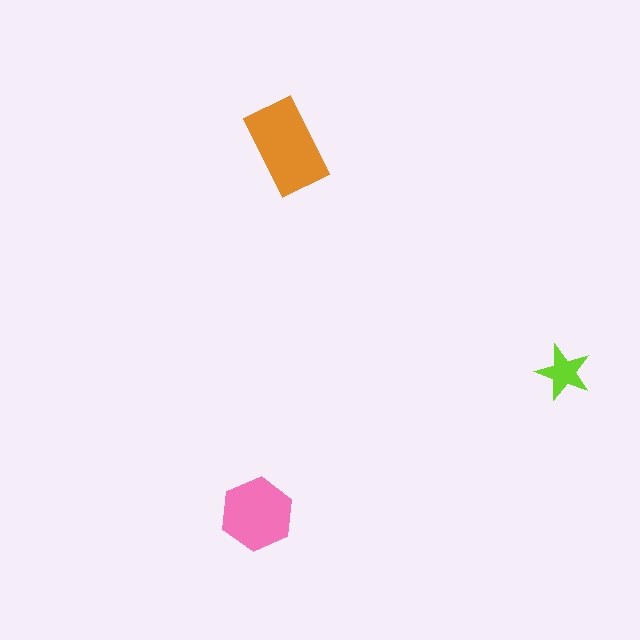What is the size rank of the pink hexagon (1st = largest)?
2nd.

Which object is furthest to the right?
The lime star is rightmost.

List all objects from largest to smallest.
The orange rectangle, the pink hexagon, the lime star.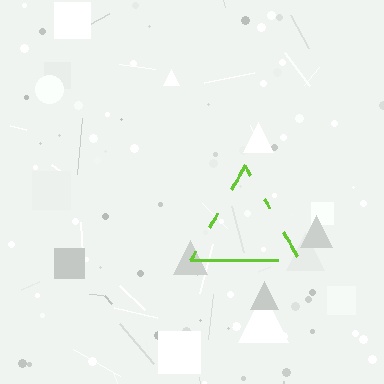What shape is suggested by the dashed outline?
The dashed outline suggests a triangle.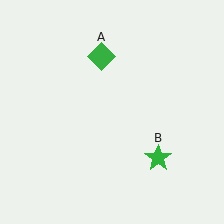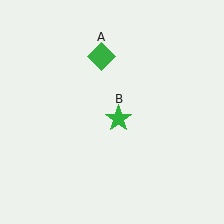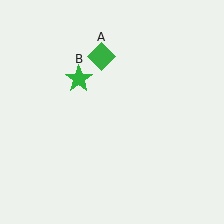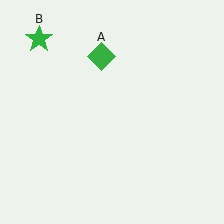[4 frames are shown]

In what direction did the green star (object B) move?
The green star (object B) moved up and to the left.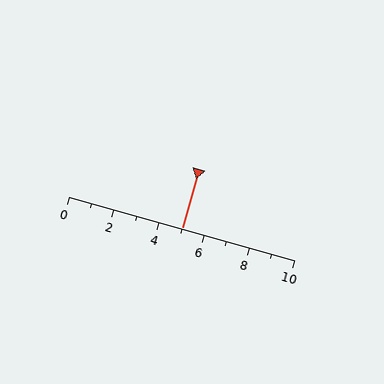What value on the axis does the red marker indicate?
The marker indicates approximately 5.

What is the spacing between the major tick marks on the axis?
The major ticks are spaced 2 apart.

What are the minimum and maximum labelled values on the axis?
The axis runs from 0 to 10.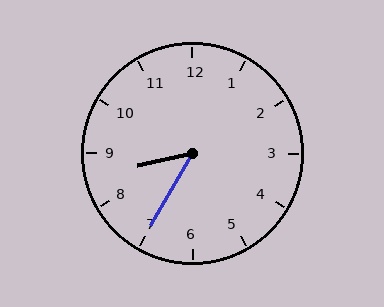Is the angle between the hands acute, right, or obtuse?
It is acute.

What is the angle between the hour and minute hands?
Approximately 48 degrees.